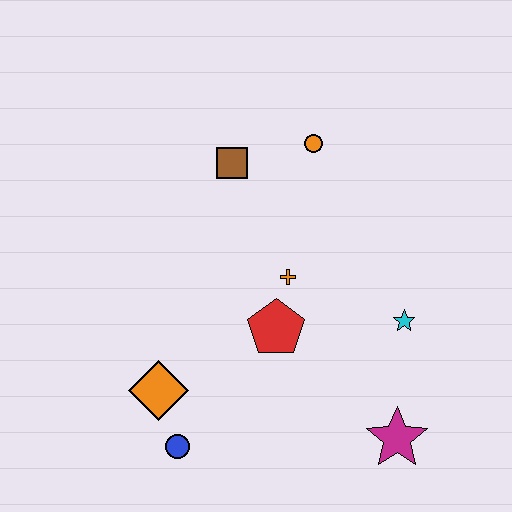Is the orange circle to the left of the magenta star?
Yes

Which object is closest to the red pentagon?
The orange cross is closest to the red pentagon.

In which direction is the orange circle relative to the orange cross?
The orange circle is above the orange cross.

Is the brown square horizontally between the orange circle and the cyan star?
No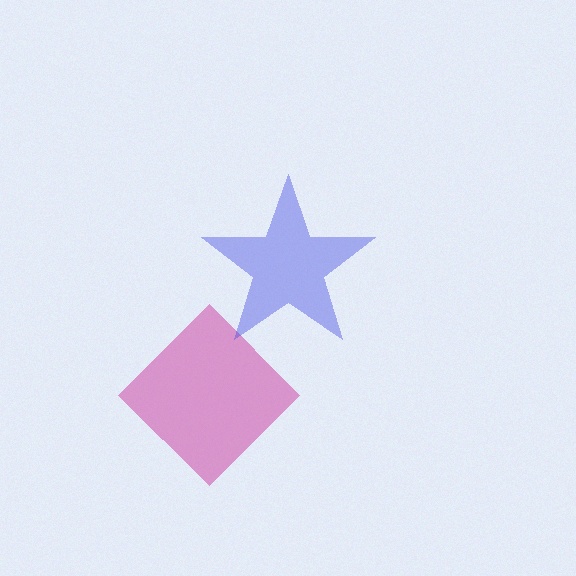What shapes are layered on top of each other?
The layered shapes are: a magenta diamond, a blue star.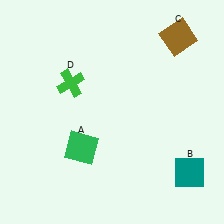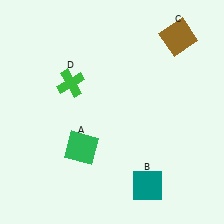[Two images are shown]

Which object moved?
The teal square (B) moved left.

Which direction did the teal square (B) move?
The teal square (B) moved left.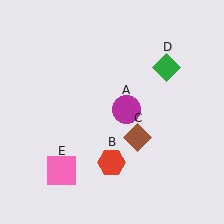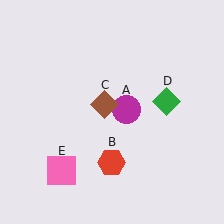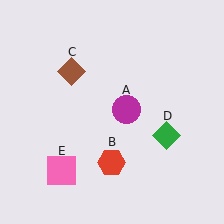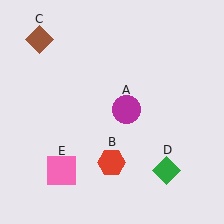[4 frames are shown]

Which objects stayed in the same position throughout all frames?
Magenta circle (object A) and red hexagon (object B) and pink square (object E) remained stationary.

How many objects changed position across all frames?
2 objects changed position: brown diamond (object C), green diamond (object D).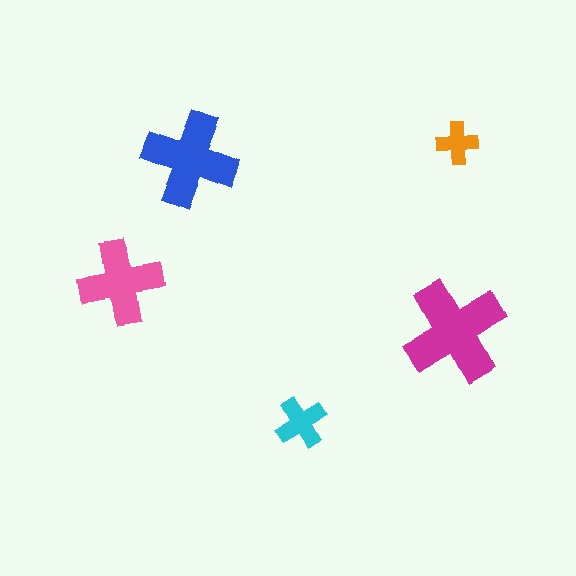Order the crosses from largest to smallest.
the magenta one, the blue one, the pink one, the cyan one, the orange one.